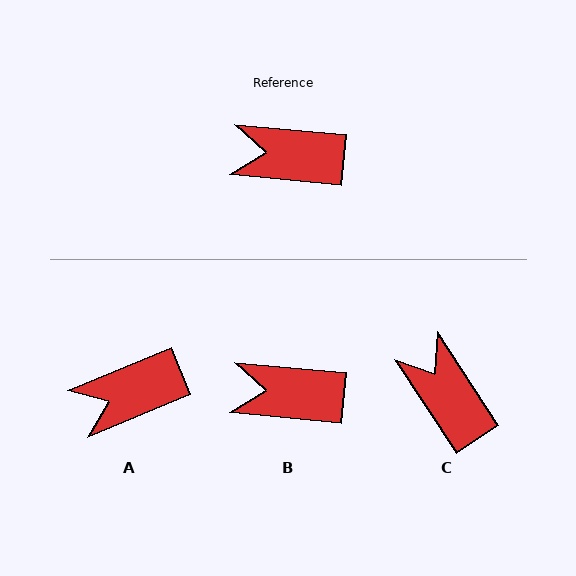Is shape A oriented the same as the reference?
No, it is off by about 28 degrees.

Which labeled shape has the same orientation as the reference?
B.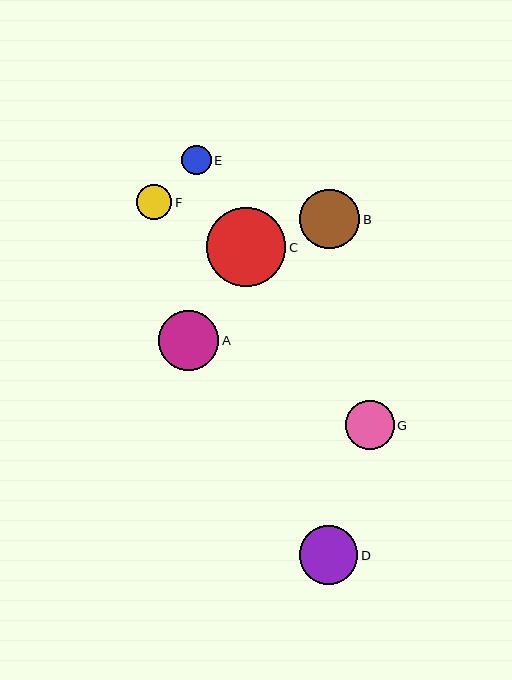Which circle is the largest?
Circle C is the largest with a size of approximately 79 pixels.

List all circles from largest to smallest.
From largest to smallest: C, A, B, D, G, F, E.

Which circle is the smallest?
Circle E is the smallest with a size of approximately 30 pixels.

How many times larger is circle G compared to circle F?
Circle G is approximately 1.4 times the size of circle F.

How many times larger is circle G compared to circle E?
Circle G is approximately 1.6 times the size of circle E.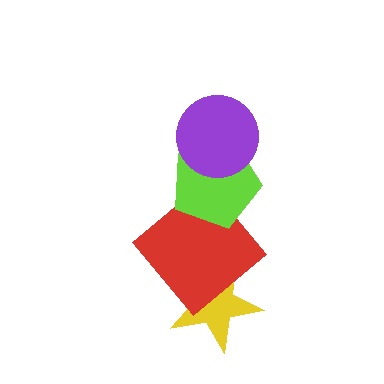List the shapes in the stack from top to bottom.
From top to bottom: the purple circle, the lime pentagon, the red diamond, the yellow star.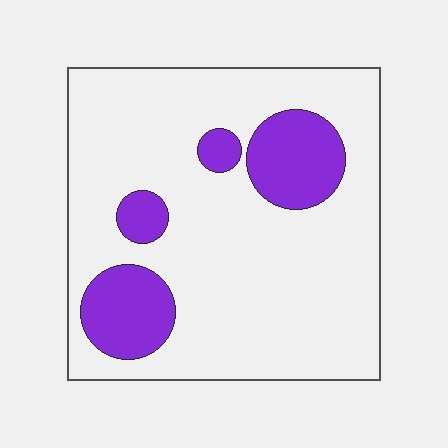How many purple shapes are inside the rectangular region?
4.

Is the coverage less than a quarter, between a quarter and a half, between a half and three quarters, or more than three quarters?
Less than a quarter.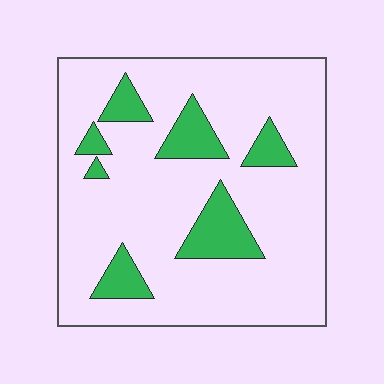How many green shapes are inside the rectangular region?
7.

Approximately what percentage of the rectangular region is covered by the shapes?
Approximately 15%.